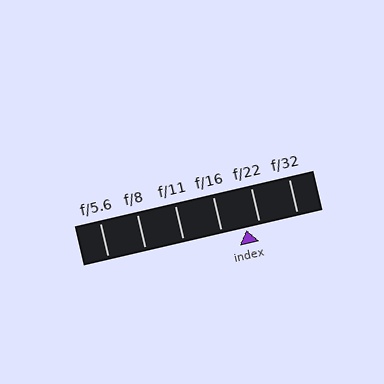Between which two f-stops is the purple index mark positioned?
The index mark is between f/16 and f/22.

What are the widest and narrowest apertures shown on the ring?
The widest aperture shown is f/5.6 and the narrowest is f/32.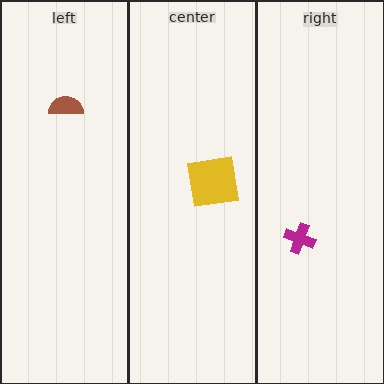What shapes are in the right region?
The magenta cross.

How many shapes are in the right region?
1.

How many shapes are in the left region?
1.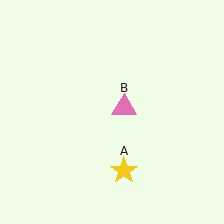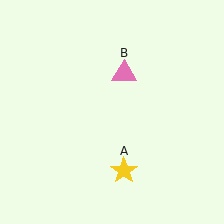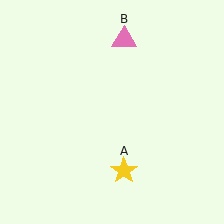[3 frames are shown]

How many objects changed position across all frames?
1 object changed position: pink triangle (object B).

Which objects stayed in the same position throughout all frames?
Yellow star (object A) remained stationary.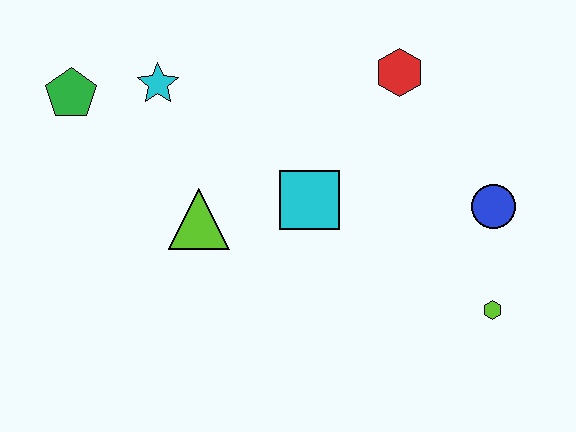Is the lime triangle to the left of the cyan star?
No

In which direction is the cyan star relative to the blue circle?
The cyan star is to the left of the blue circle.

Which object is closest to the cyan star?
The green pentagon is closest to the cyan star.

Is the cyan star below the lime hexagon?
No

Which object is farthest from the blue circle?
The green pentagon is farthest from the blue circle.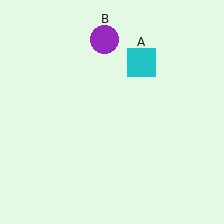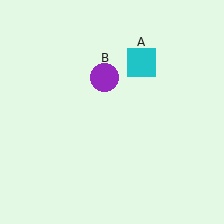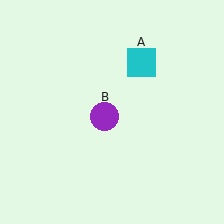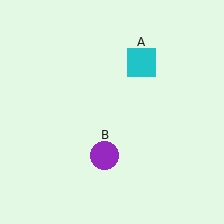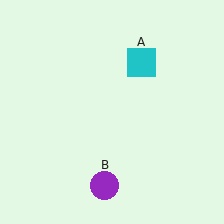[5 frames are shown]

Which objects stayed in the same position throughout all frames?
Cyan square (object A) remained stationary.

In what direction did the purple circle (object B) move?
The purple circle (object B) moved down.